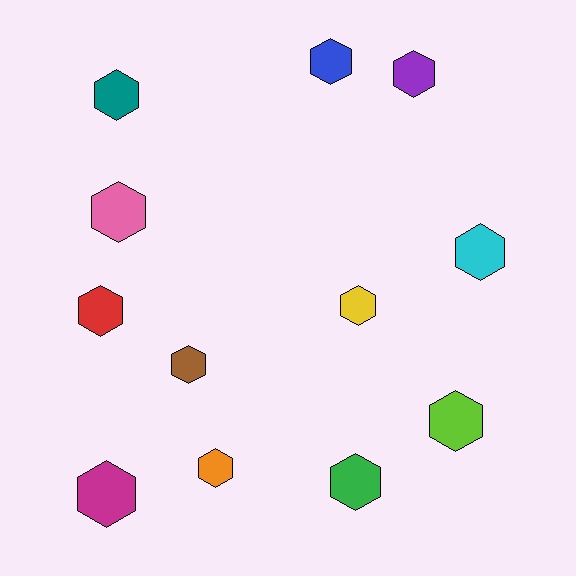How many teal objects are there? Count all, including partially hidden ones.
There is 1 teal object.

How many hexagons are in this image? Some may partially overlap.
There are 12 hexagons.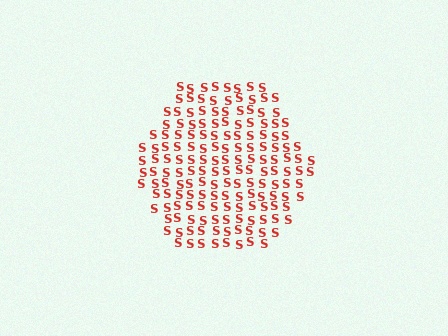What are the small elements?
The small elements are letter S's.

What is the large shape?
The large shape is a hexagon.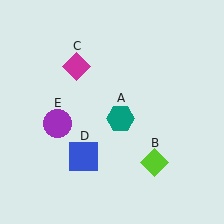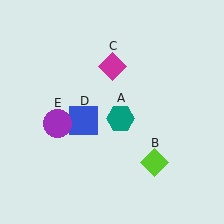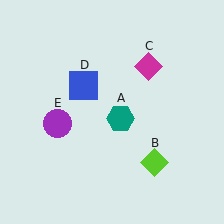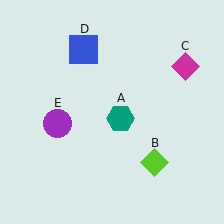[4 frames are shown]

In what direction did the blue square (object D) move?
The blue square (object D) moved up.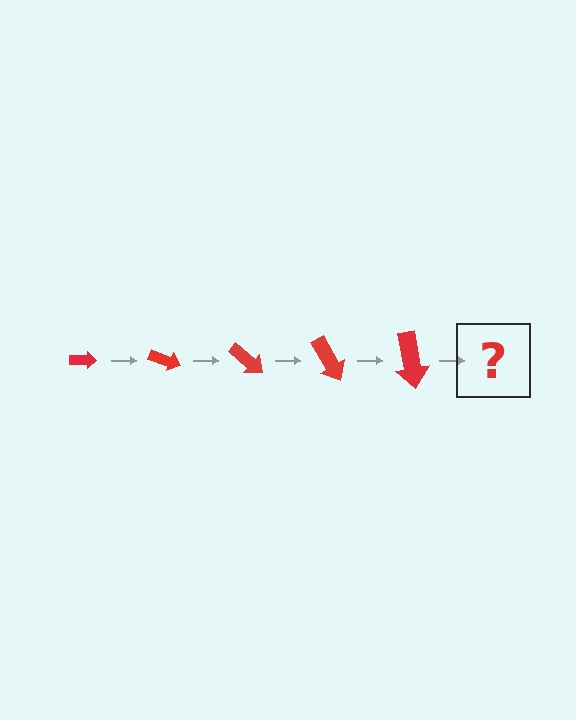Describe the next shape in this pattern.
It should be an arrow, larger than the previous one and rotated 100 degrees from the start.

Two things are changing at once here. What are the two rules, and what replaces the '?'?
The two rules are that the arrow grows larger each step and it rotates 20 degrees each step. The '?' should be an arrow, larger than the previous one and rotated 100 degrees from the start.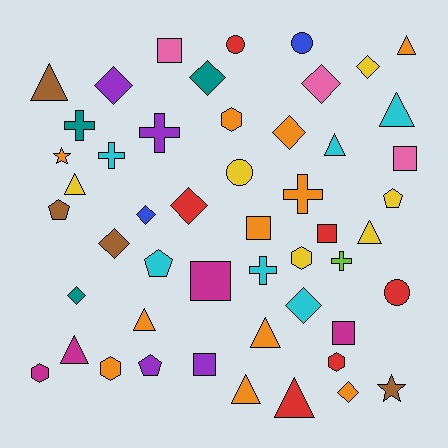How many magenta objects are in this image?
There are 4 magenta objects.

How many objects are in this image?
There are 50 objects.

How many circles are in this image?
There are 4 circles.